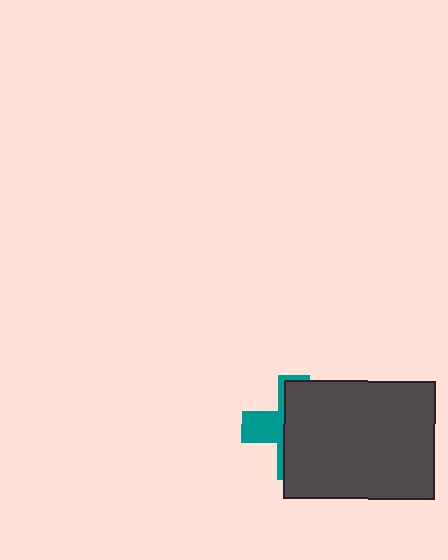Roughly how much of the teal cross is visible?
A small part of it is visible (roughly 33%).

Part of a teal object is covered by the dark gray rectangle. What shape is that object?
It is a cross.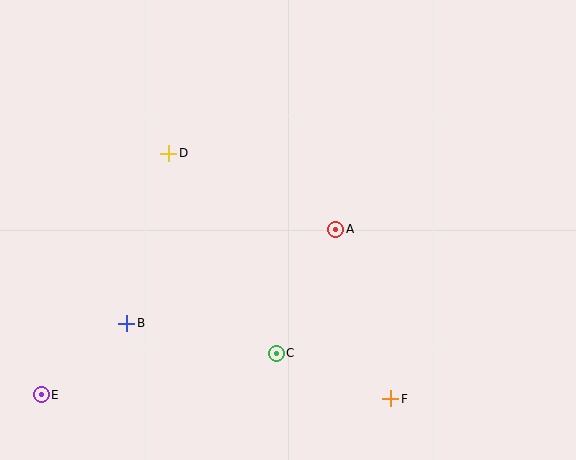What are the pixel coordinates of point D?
Point D is at (169, 153).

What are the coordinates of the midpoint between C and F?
The midpoint between C and F is at (334, 376).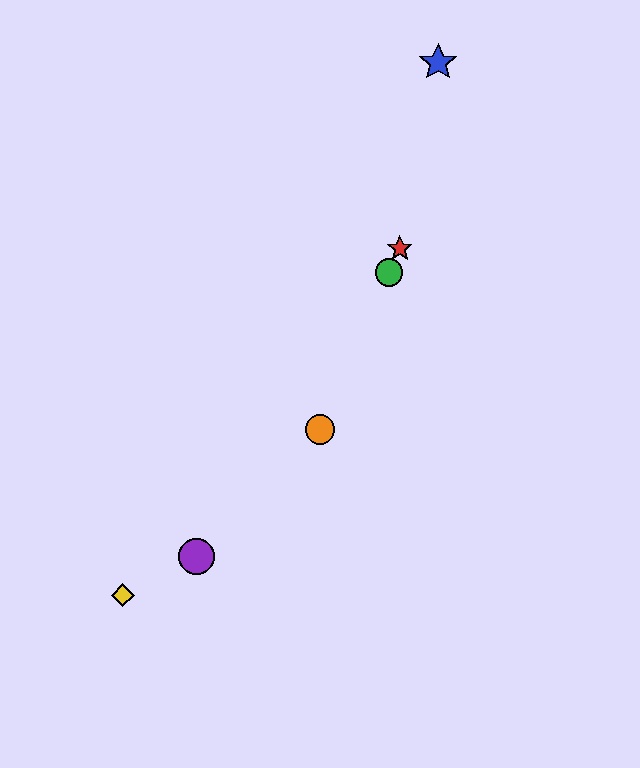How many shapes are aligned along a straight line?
3 shapes (the red star, the green circle, the orange circle) are aligned along a straight line.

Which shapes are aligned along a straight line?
The red star, the green circle, the orange circle are aligned along a straight line.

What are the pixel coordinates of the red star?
The red star is at (400, 249).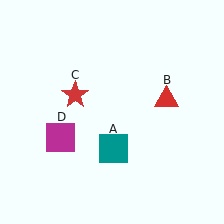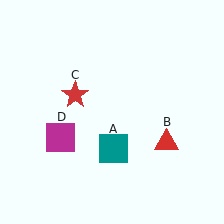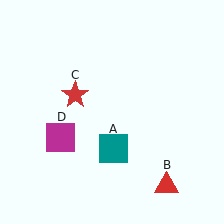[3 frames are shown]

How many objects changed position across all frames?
1 object changed position: red triangle (object B).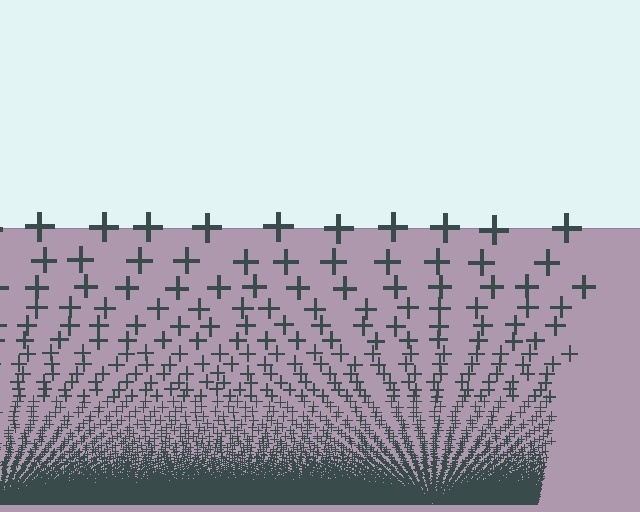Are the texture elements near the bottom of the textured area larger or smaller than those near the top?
Smaller. The gradient is inverted — elements near the bottom are smaller and denser.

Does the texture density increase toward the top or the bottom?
Density increases toward the bottom.